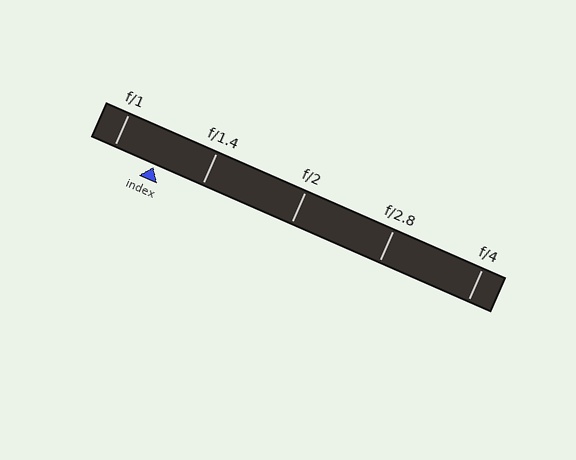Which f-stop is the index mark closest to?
The index mark is closest to f/1.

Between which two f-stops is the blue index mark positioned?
The index mark is between f/1 and f/1.4.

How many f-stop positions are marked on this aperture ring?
There are 5 f-stop positions marked.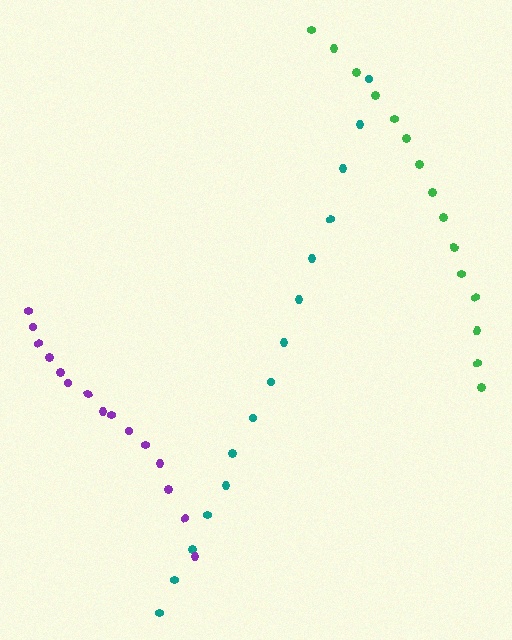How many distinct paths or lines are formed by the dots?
There are 3 distinct paths.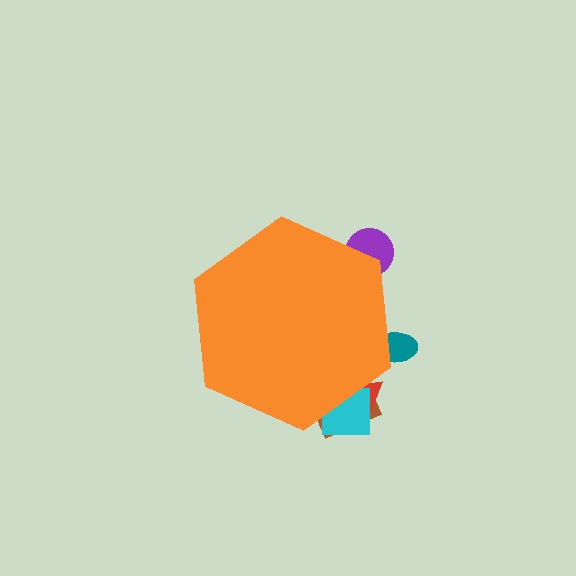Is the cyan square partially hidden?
Yes, the cyan square is partially hidden behind the orange hexagon.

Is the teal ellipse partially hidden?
Yes, the teal ellipse is partially hidden behind the orange hexagon.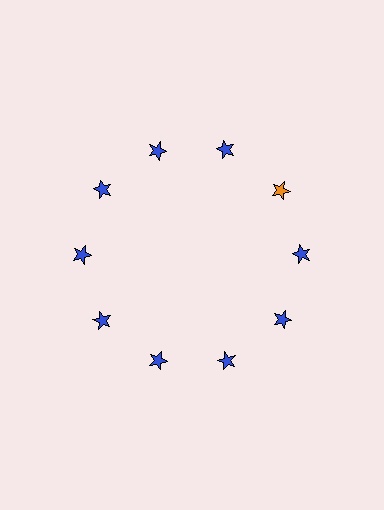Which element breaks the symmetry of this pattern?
The orange star at roughly the 2 o'clock position breaks the symmetry. All other shapes are blue stars.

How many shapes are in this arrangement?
There are 10 shapes arranged in a ring pattern.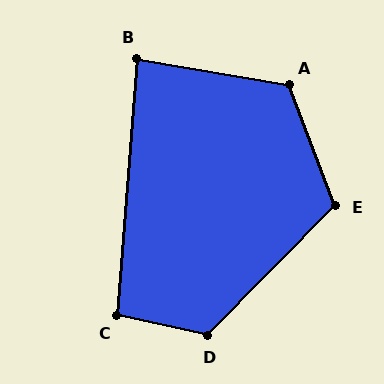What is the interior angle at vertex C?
Approximately 98 degrees (obtuse).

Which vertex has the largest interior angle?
D, at approximately 122 degrees.